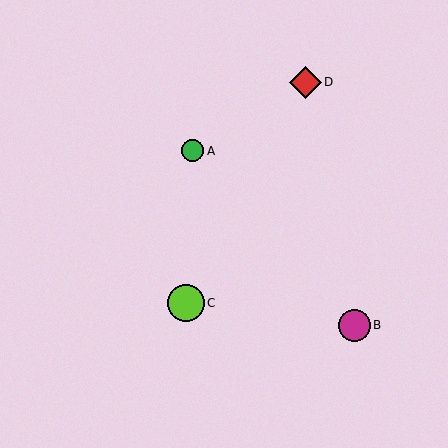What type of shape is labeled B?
Shape B is a magenta circle.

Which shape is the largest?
The lime circle (labeled C) is the largest.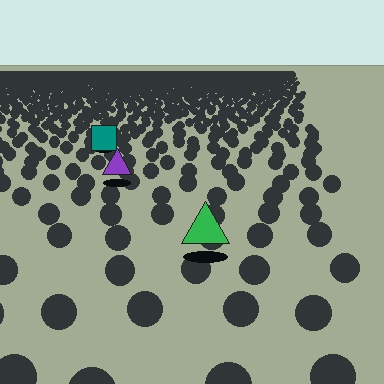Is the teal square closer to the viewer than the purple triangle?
No. The purple triangle is closer — you can tell from the texture gradient: the ground texture is coarser near it.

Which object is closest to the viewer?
The green triangle is closest. The texture marks near it are larger and more spread out.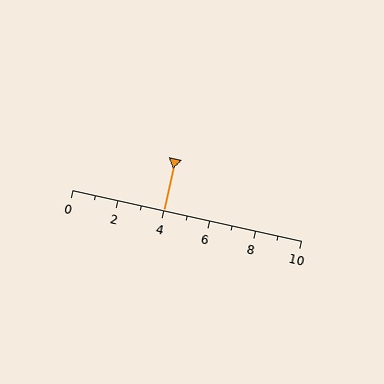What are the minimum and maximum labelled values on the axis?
The axis runs from 0 to 10.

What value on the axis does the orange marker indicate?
The marker indicates approximately 4.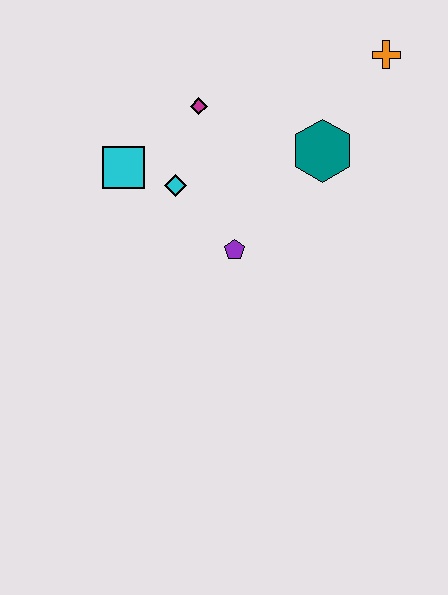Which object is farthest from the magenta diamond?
The orange cross is farthest from the magenta diamond.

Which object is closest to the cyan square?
The cyan diamond is closest to the cyan square.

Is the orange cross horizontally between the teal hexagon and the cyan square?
No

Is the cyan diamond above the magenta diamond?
No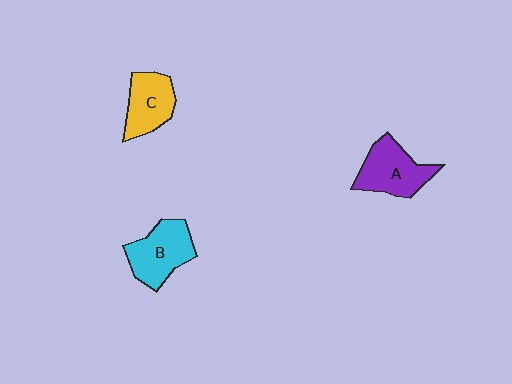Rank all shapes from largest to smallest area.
From largest to smallest: A (purple), B (cyan), C (yellow).